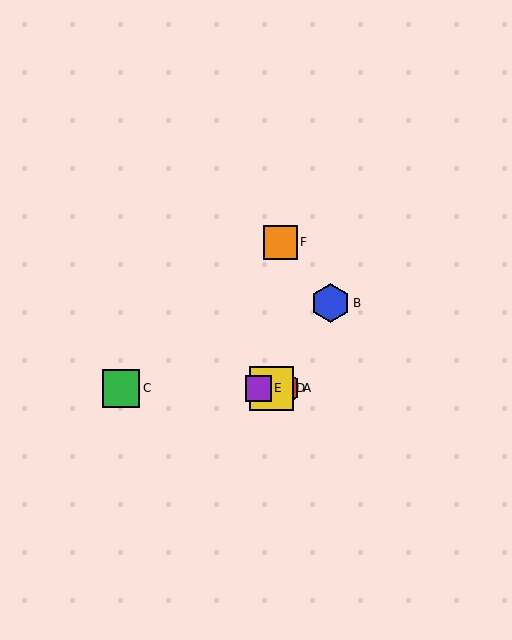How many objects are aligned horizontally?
4 objects (A, C, D, E) are aligned horizontally.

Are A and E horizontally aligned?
Yes, both are at y≈388.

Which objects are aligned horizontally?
Objects A, C, D, E are aligned horizontally.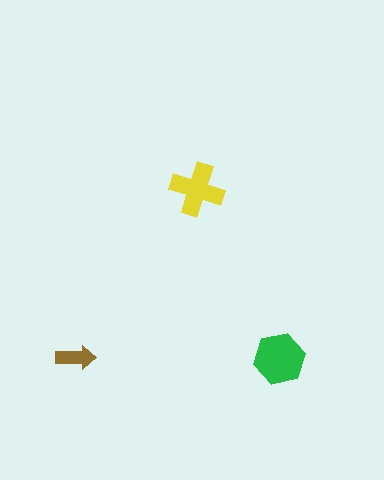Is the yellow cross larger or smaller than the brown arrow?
Larger.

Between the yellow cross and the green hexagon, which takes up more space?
The green hexagon.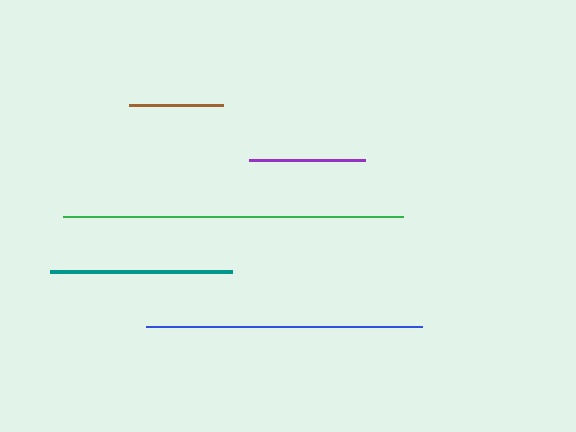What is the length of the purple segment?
The purple segment is approximately 116 pixels long.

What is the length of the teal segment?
The teal segment is approximately 181 pixels long.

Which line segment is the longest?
The green line is the longest at approximately 339 pixels.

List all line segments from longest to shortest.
From longest to shortest: green, blue, teal, purple, brown.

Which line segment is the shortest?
The brown line is the shortest at approximately 93 pixels.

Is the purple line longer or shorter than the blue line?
The blue line is longer than the purple line.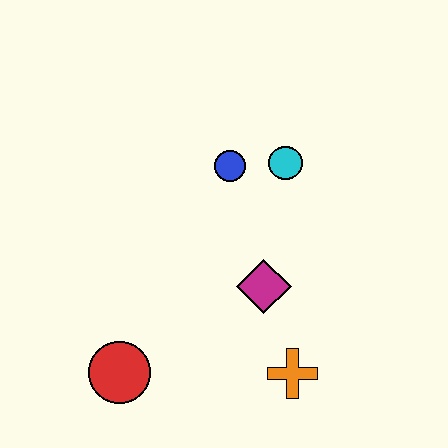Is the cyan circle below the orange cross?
No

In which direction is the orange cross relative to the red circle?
The orange cross is to the right of the red circle.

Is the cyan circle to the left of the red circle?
No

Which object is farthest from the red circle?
The cyan circle is farthest from the red circle.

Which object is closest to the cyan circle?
The blue circle is closest to the cyan circle.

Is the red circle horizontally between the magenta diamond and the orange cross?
No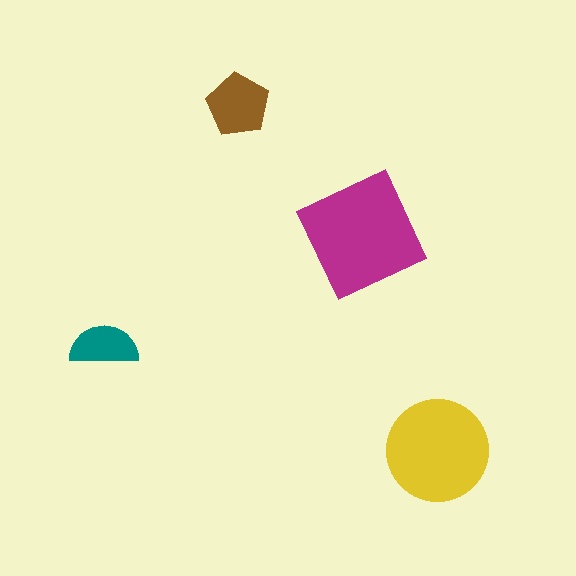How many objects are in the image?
There are 4 objects in the image.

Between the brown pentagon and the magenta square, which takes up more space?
The magenta square.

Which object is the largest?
The magenta square.